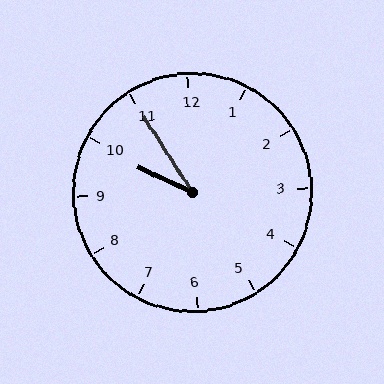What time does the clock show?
9:55.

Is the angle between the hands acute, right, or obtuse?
It is acute.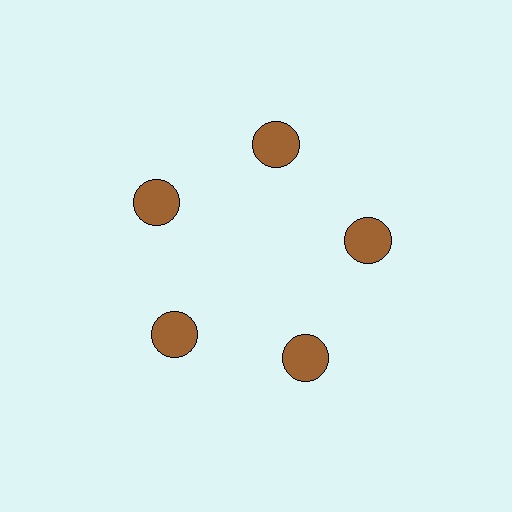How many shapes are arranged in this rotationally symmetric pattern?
There are 5 shapes, arranged in 5 groups of 1.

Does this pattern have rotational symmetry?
Yes, this pattern has 5-fold rotational symmetry. It looks the same after rotating 72 degrees around the center.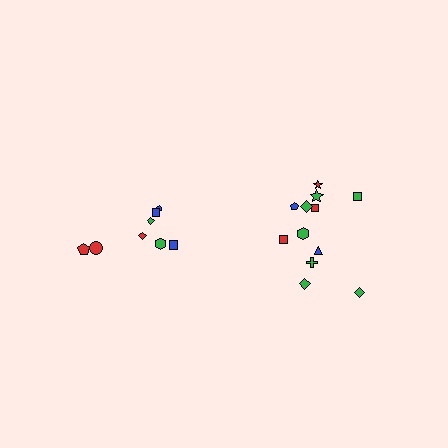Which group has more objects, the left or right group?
The right group.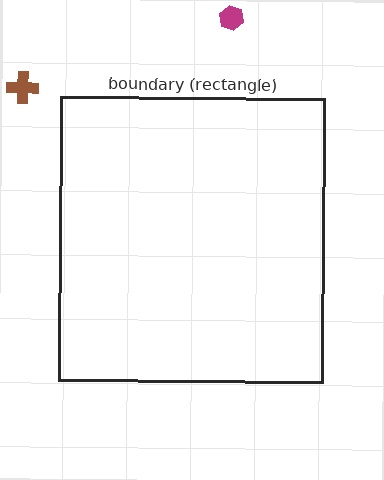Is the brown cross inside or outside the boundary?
Outside.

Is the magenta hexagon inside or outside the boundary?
Outside.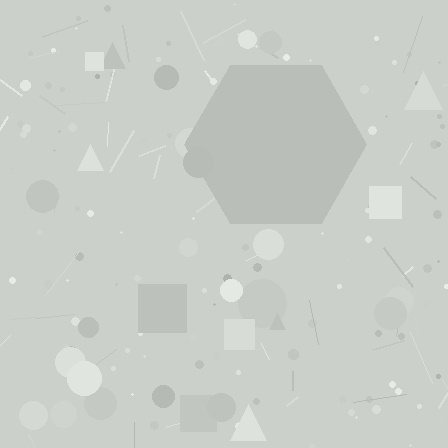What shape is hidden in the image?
A hexagon is hidden in the image.